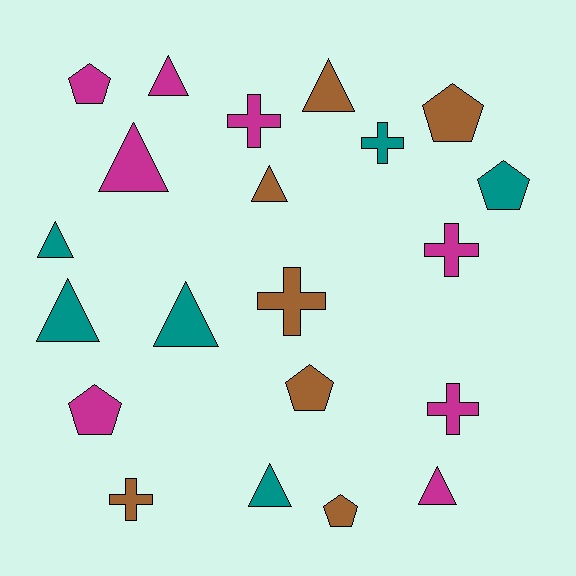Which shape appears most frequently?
Triangle, with 9 objects.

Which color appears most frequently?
Magenta, with 8 objects.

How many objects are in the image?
There are 21 objects.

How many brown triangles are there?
There are 2 brown triangles.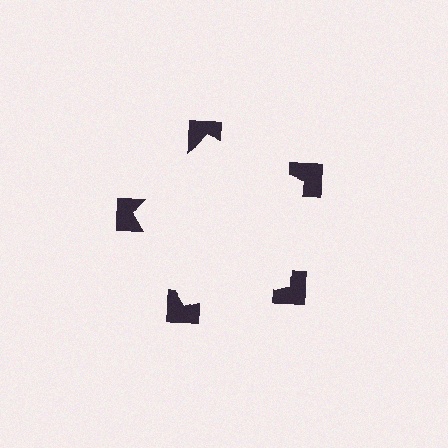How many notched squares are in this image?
There are 5 — one at each vertex of the illusory pentagon.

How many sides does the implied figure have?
5 sides.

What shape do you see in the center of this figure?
An illusory pentagon — its edges are inferred from the aligned wedge cuts in the notched squares, not physically drawn.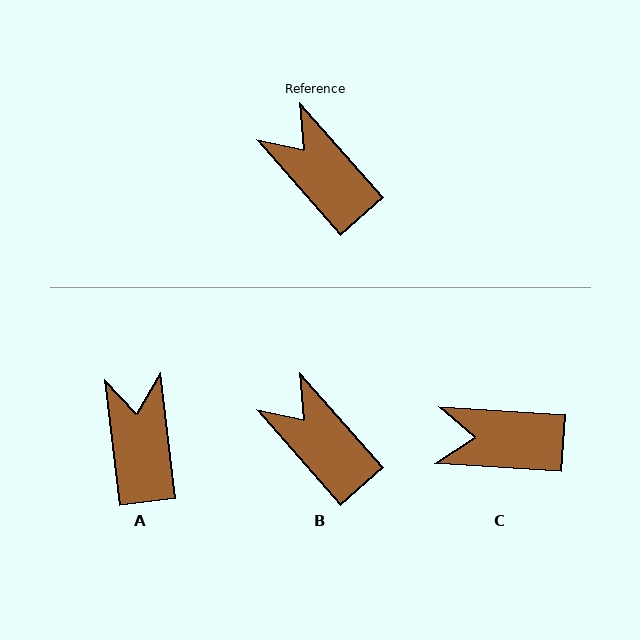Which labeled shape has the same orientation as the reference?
B.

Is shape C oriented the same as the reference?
No, it is off by about 45 degrees.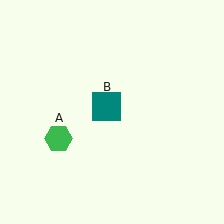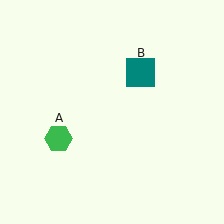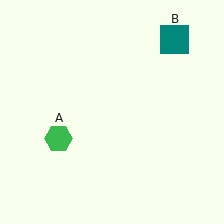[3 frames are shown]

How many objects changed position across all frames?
1 object changed position: teal square (object B).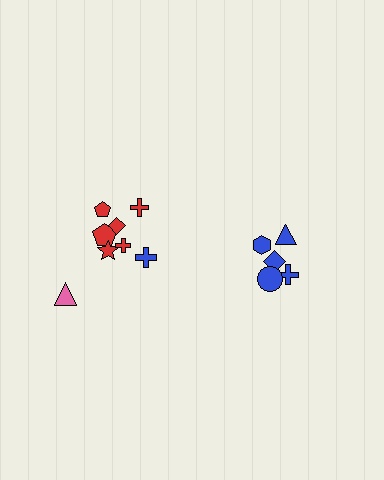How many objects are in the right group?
There are 5 objects.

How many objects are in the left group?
There are 8 objects.